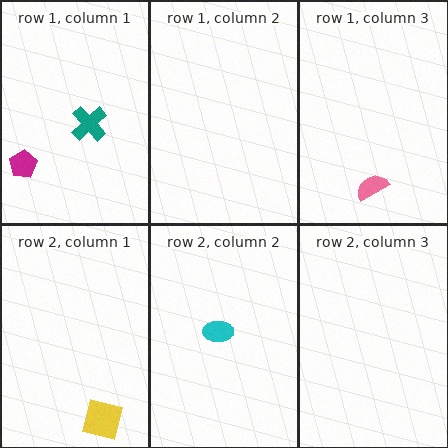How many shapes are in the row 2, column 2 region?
1.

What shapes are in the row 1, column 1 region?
The magenta pentagon, the teal cross.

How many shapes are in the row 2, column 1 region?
1.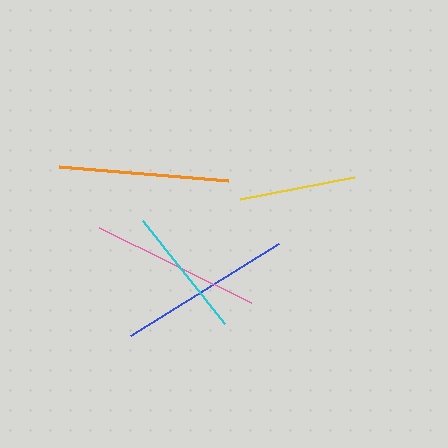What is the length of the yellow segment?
The yellow segment is approximately 116 pixels long.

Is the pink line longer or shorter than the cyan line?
The pink line is longer than the cyan line.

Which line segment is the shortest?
The yellow line is the shortest at approximately 116 pixels.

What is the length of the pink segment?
The pink segment is approximately 170 pixels long.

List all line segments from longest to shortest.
From longest to shortest: blue, orange, pink, cyan, yellow.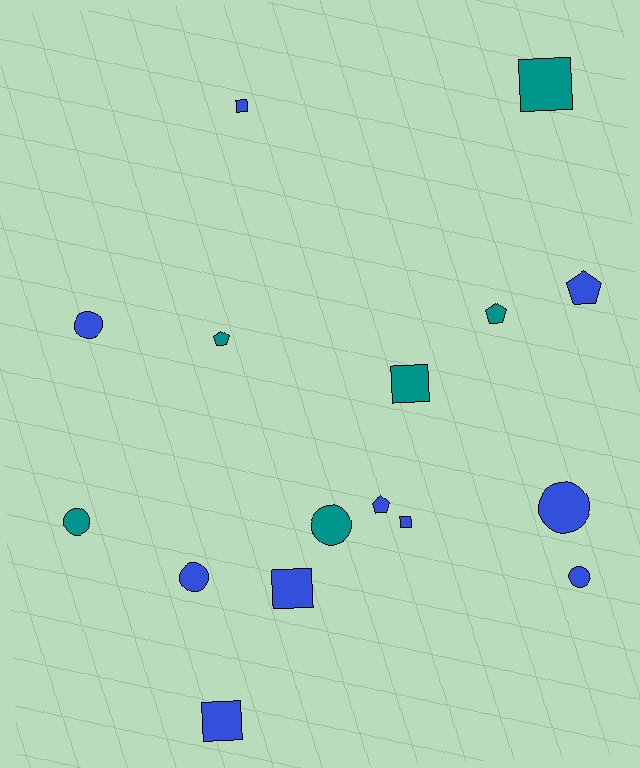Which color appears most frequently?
Blue, with 10 objects.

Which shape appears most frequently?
Circle, with 6 objects.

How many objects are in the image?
There are 16 objects.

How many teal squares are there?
There are 2 teal squares.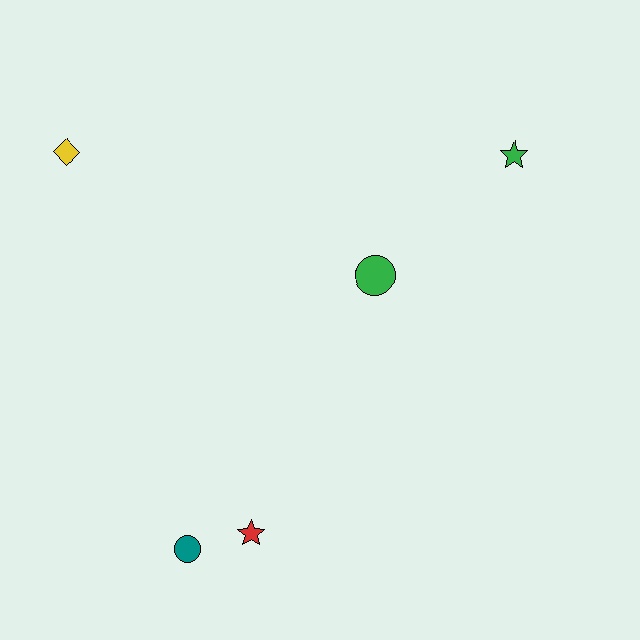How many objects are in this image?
There are 5 objects.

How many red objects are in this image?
There is 1 red object.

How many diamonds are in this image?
There is 1 diamond.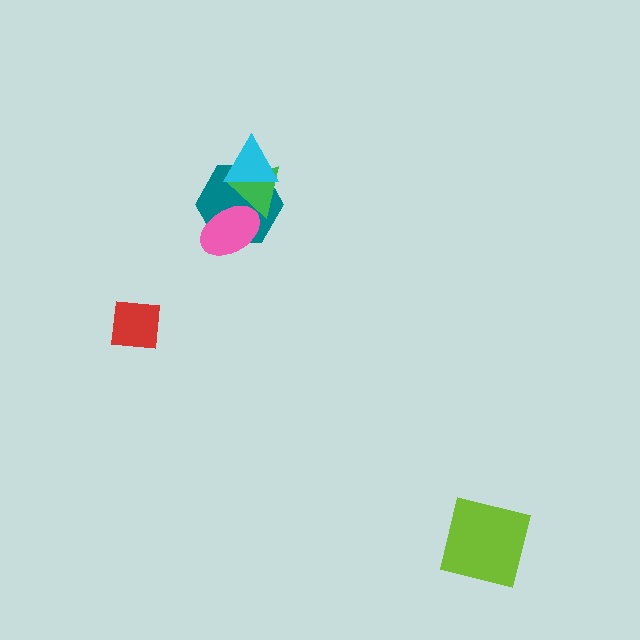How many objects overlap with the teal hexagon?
3 objects overlap with the teal hexagon.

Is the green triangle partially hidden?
Yes, it is partially covered by another shape.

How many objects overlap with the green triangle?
3 objects overlap with the green triangle.